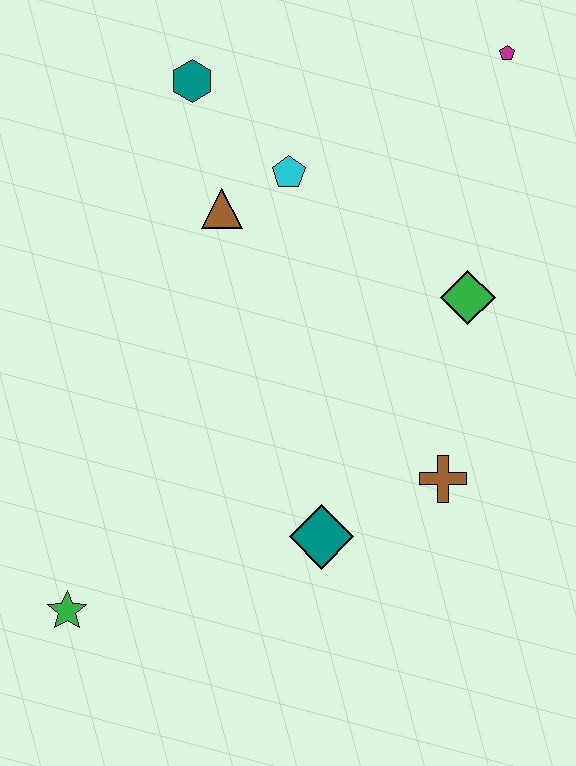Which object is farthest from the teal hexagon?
The green star is farthest from the teal hexagon.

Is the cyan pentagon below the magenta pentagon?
Yes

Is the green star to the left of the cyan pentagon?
Yes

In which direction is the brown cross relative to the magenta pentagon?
The brown cross is below the magenta pentagon.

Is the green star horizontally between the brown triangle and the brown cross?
No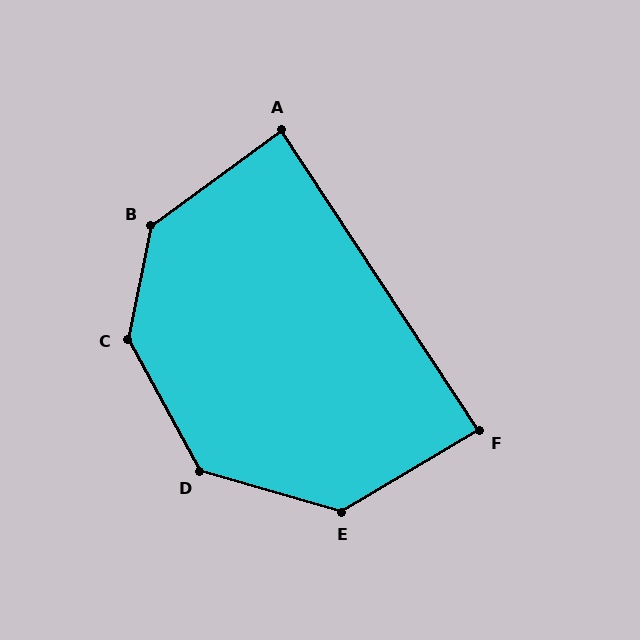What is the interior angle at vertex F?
Approximately 87 degrees (approximately right).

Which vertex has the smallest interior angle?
A, at approximately 87 degrees.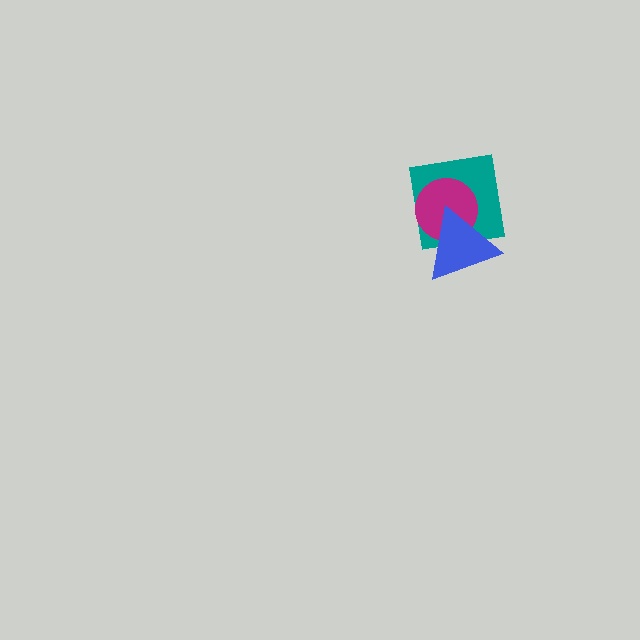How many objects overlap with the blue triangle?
2 objects overlap with the blue triangle.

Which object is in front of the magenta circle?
The blue triangle is in front of the magenta circle.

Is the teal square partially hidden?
Yes, it is partially covered by another shape.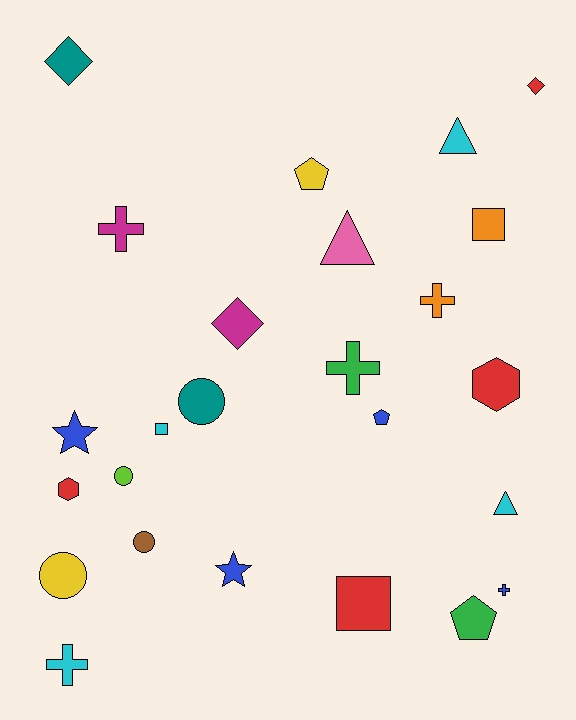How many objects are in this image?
There are 25 objects.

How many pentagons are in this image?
There are 3 pentagons.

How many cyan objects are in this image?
There are 4 cyan objects.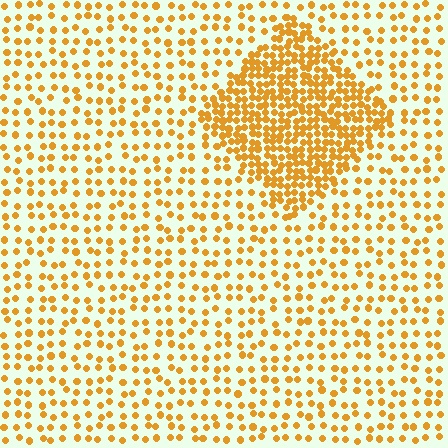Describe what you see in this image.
The image contains small orange elements arranged at two different densities. A diamond-shaped region is visible where the elements are more densely packed than the surrounding area.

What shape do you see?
I see a diamond.